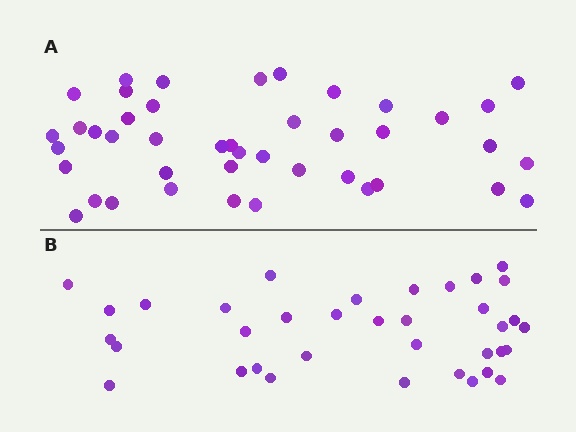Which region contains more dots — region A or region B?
Region A (the top region) has more dots.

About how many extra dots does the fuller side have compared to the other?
Region A has roughly 8 or so more dots than region B.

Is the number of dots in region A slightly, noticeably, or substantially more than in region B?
Region A has only slightly more — the two regions are fairly close. The ratio is roughly 1.2 to 1.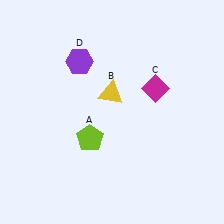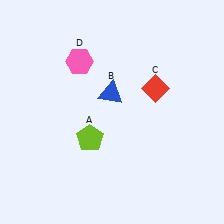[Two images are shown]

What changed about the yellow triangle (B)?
In Image 1, B is yellow. In Image 2, it changed to blue.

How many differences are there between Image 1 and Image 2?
There are 3 differences between the two images.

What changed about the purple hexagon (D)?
In Image 1, D is purple. In Image 2, it changed to pink.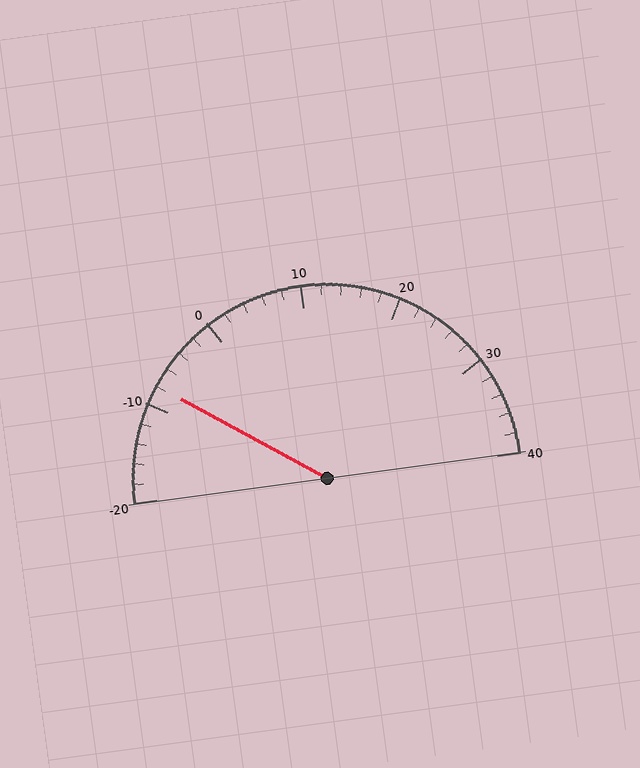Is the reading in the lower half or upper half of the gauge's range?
The reading is in the lower half of the range (-20 to 40).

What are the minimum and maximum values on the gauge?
The gauge ranges from -20 to 40.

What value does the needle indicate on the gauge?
The needle indicates approximately -8.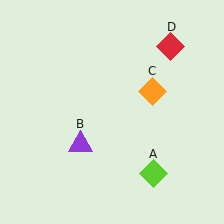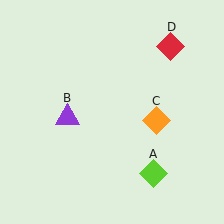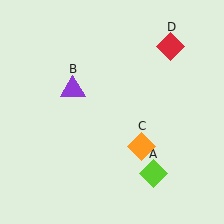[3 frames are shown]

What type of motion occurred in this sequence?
The purple triangle (object B), orange diamond (object C) rotated clockwise around the center of the scene.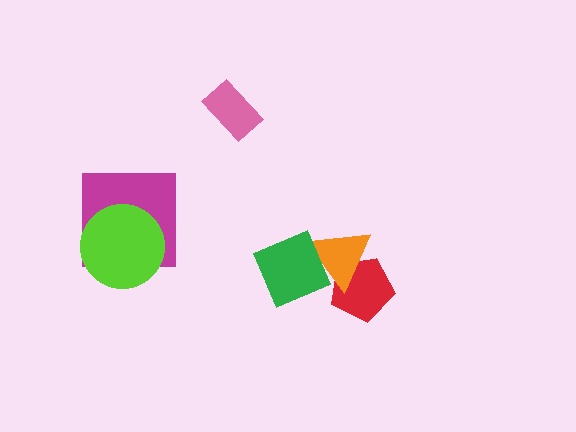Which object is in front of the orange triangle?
The green square is in front of the orange triangle.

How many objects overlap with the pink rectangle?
0 objects overlap with the pink rectangle.